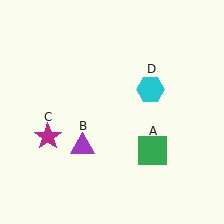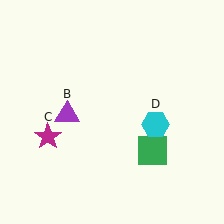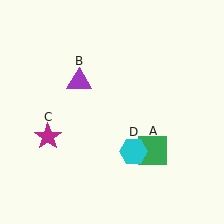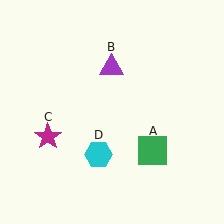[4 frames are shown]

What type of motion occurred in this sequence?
The purple triangle (object B), cyan hexagon (object D) rotated clockwise around the center of the scene.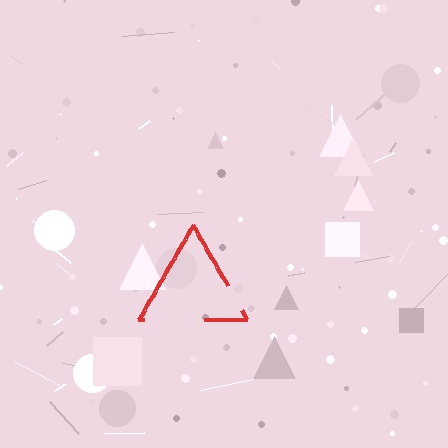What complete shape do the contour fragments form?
The contour fragments form a triangle.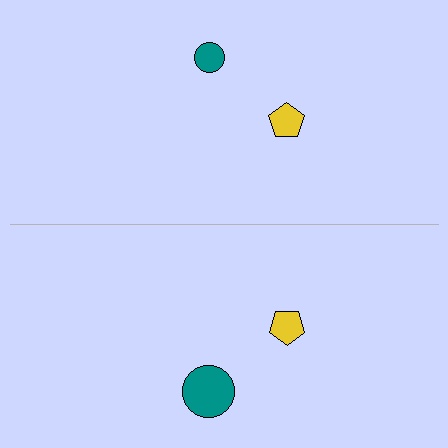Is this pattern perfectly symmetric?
No, the pattern is not perfectly symmetric. The teal circle on the bottom side has a different size than its mirror counterpart.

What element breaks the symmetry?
The teal circle on the bottom side has a different size than its mirror counterpart.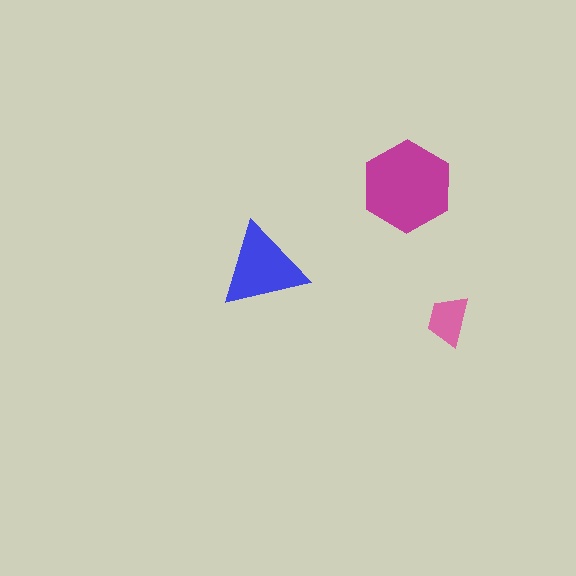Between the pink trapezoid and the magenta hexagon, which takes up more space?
The magenta hexagon.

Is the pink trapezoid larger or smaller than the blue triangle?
Smaller.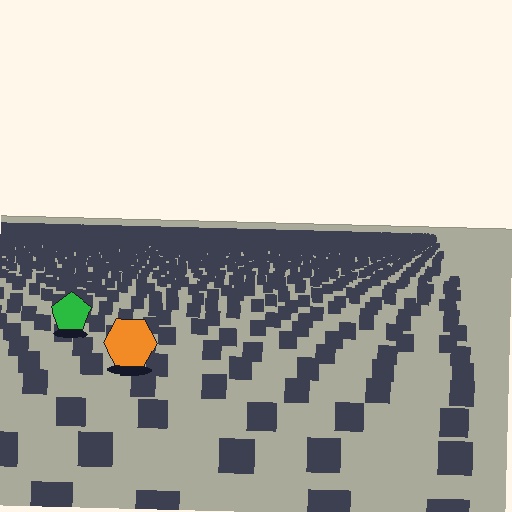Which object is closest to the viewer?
The orange hexagon is closest. The texture marks near it are larger and more spread out.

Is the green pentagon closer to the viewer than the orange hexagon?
No. The orange hexagon is closer — you can tell from the texture gradient: the ground texture is coarser near it.